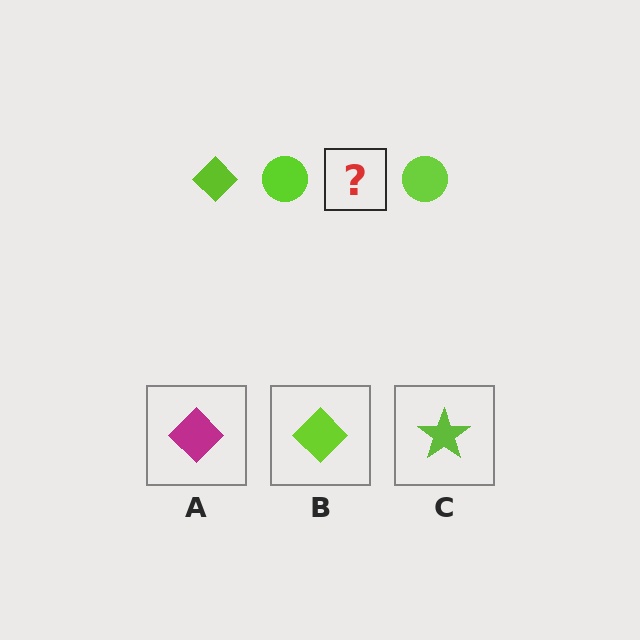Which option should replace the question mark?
Option B.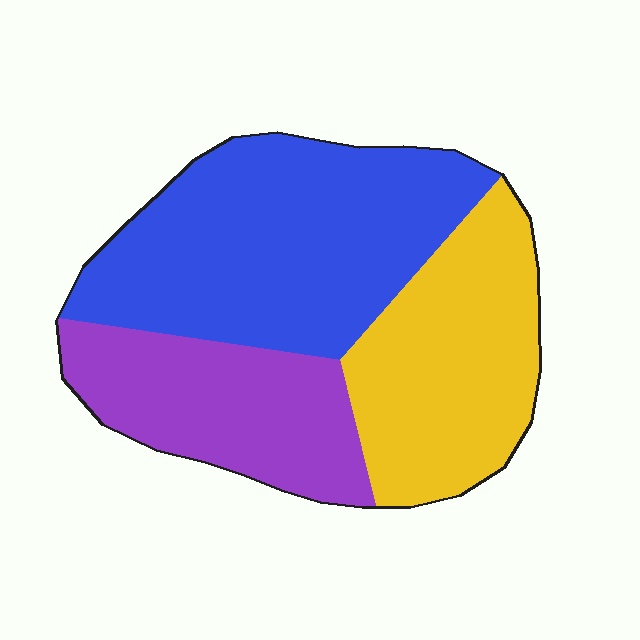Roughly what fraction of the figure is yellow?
Yellow covers about 30% of the figure.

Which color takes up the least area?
Purple, at roughly 25%.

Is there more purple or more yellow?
Yellow.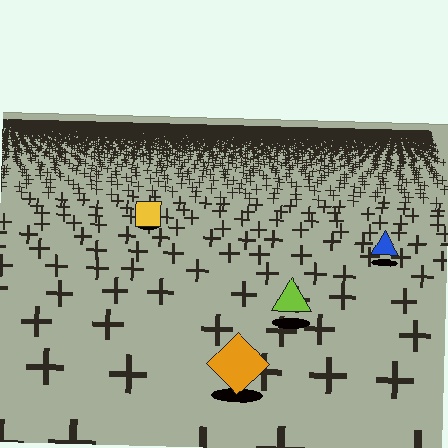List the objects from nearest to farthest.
From nearest to farthest: the orange diamond, the lime triangle, the blue triangle, the yellow square.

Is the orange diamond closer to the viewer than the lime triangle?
Yes. The orange diamond is closer — you can tell from the texture gradient: the ground texture is coarser near it.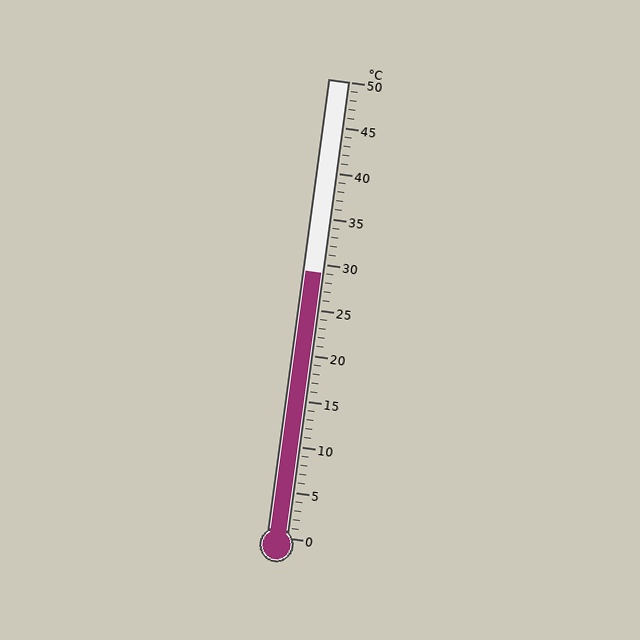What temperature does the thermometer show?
The thermometer shows approximately 29°C.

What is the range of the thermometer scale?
The thermometer scale ranges from 0°C to 50°C.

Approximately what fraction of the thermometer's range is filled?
The thermometer is filled to approximately 60% of its range.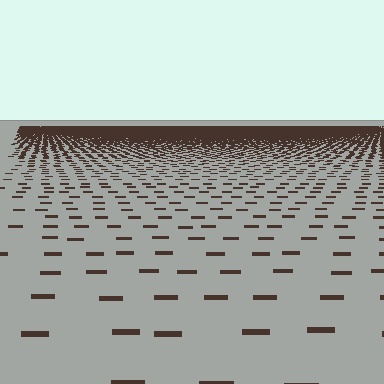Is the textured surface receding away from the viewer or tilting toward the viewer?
The surface is receding away from the viewer. Texture elements get smaller and denser toward the top.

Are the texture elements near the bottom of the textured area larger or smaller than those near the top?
Larger. Near the bottom, elements are closer to the viewer and appear at a bigger on-screen size.